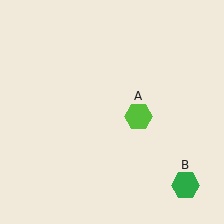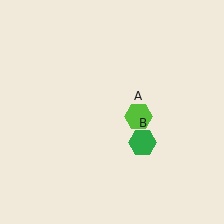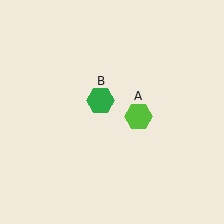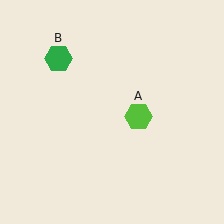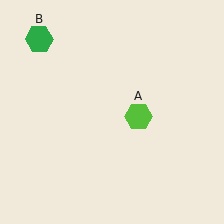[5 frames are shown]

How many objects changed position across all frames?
1 object changed position: green hexagon (object B).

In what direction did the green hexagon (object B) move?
The green hexagon (object B) moved up and to the left.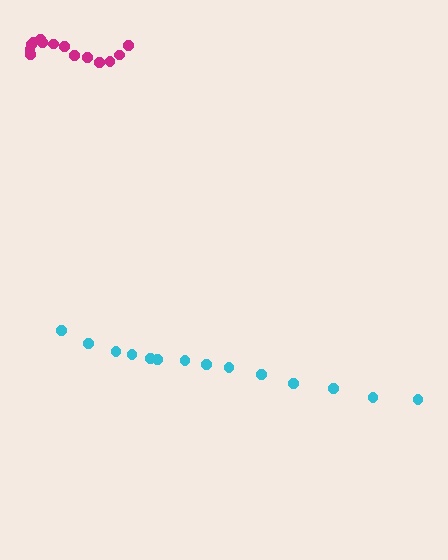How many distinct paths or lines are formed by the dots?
There are 2 distinct paths.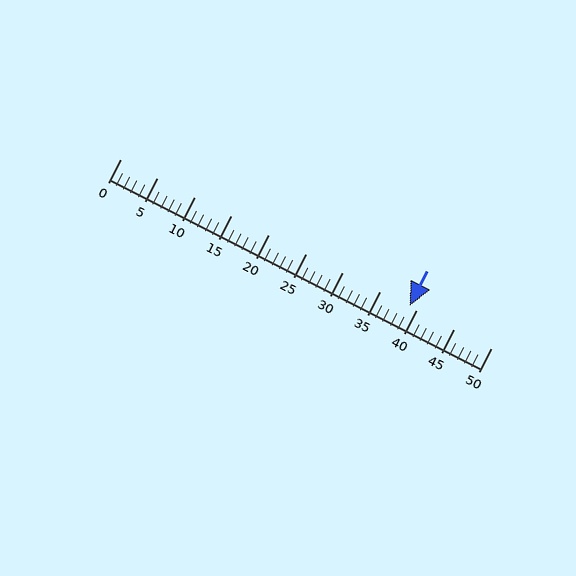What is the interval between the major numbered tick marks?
The major tick marks are spaced 5 units apart.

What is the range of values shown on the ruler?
The ruler shows values from 0 to 50.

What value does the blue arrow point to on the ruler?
The blue arrow points to approximately 39.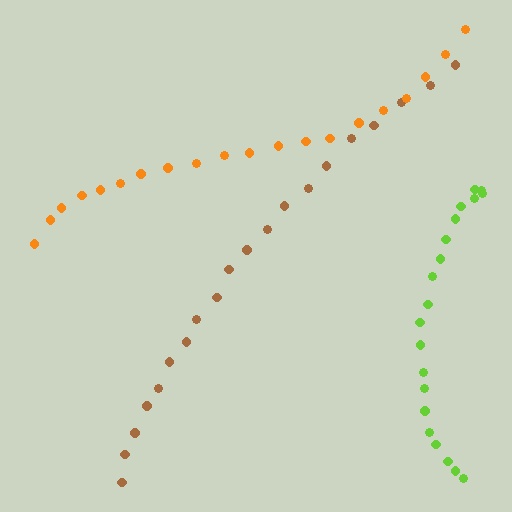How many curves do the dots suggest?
There are 3 distinct paths.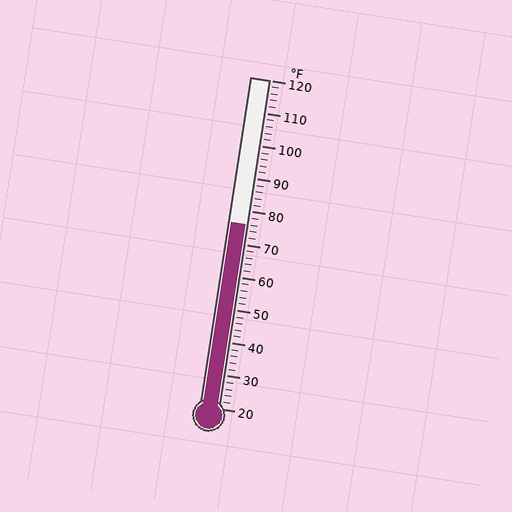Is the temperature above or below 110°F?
The temperature is below 110°F.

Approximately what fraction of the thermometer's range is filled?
The thermometer is filled to approximately 55% of its range.